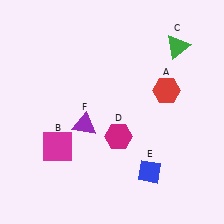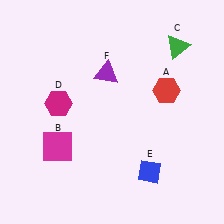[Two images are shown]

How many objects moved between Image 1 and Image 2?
2 objects moved between the two images.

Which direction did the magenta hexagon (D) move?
The magenta hexagon (D) moved left.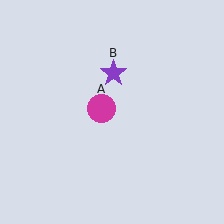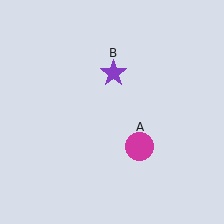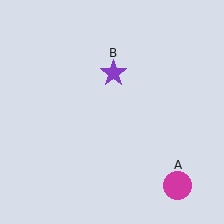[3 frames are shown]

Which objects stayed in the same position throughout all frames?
Purple star (object B) remained stationary.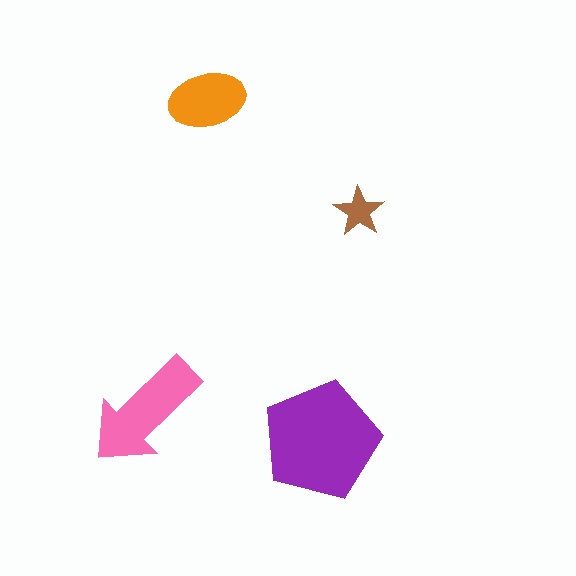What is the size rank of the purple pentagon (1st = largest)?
1st.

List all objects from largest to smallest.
The purple pentagon, the pink arrow, the orange ellipse, the brown star.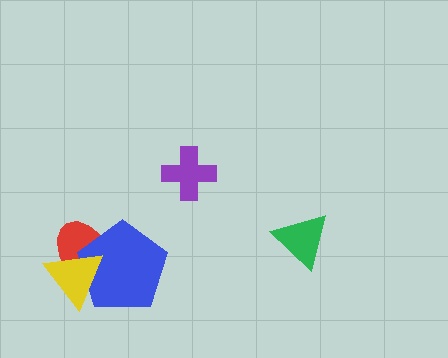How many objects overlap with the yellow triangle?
2 objects overlap with the yellow triangle.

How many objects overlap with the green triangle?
0 objects overlap with the green triangle.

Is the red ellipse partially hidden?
Yes, it is partially covered by another shape.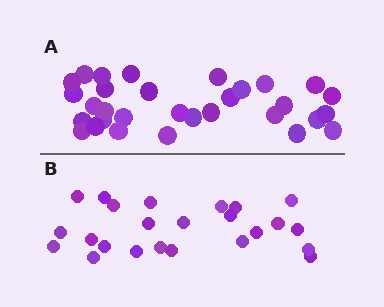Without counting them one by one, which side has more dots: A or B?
Region A (the top region) has more dots.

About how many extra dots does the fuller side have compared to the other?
Region A has roughly 8 or so more dots than region B.